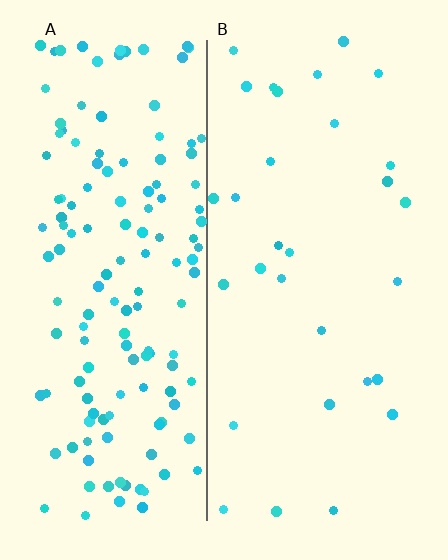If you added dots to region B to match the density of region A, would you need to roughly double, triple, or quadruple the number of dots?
Approximately quadruple.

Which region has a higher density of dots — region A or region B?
A (the left).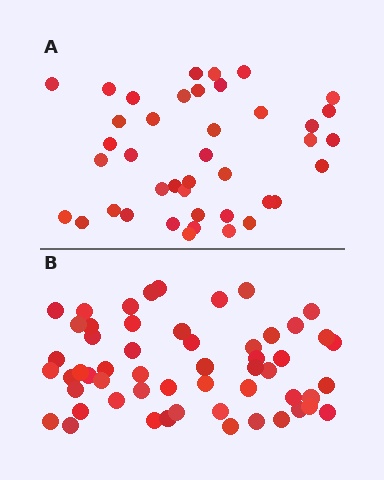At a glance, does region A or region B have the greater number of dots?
Region B (the bottom region) has more dots.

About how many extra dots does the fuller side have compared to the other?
Region B has approximately 15 more dots than region A.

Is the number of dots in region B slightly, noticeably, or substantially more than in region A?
Region B has noticeably more, but not dramatically so. The ratio is roughly 1.3 to 1.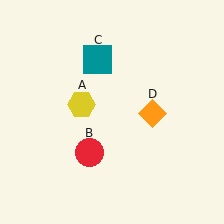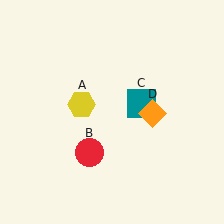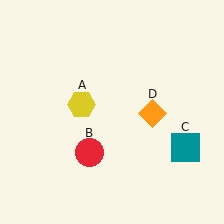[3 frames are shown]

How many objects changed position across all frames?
1 object changed position: teal square (object C).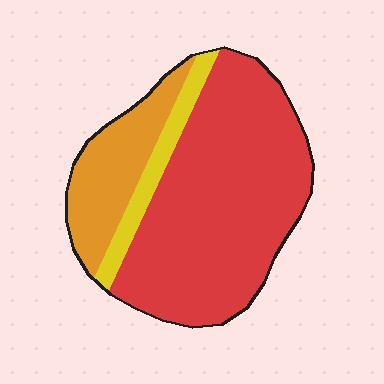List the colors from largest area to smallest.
From largest to smallest: red, orange, yellow.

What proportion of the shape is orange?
Orange covers about 20% of the shape.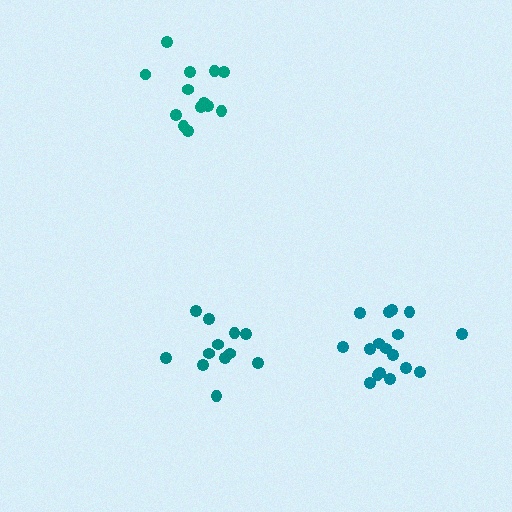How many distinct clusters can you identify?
There are 3 distinct clusters.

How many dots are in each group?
Group 1: 17 dots, Group 2: 12 dots, Group 3: 13 dots (42 total).